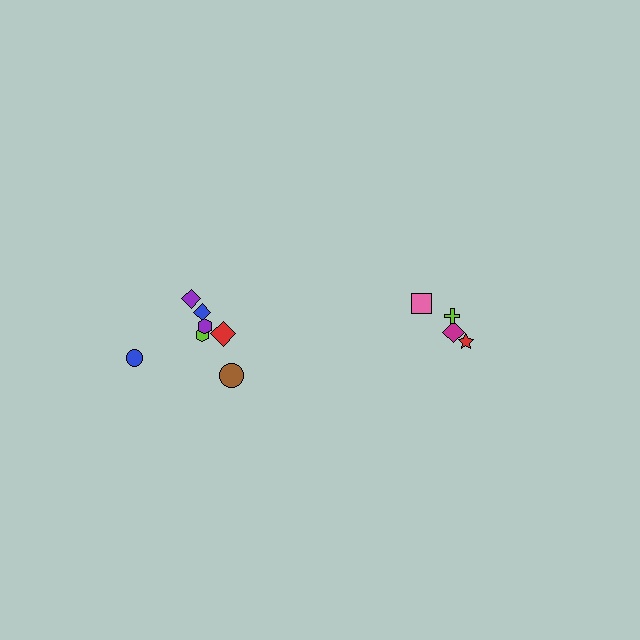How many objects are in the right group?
There are 4 objects.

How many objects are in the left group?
There are 7 objects.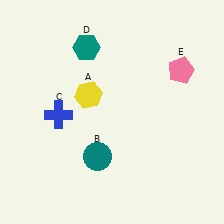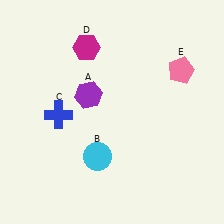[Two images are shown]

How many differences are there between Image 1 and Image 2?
There are 3 differences between the two images.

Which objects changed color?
A changed from yellow to purple. B changed from teal to cyan. D changed from teal to magenta.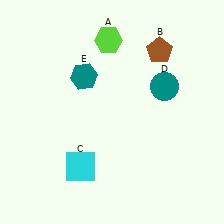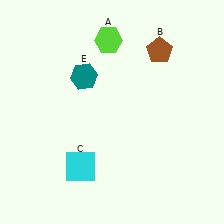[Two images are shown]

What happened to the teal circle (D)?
The teal circle (D) was removed in Image 2. It was in the top-right area of Image 1.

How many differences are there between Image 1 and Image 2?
There is 1 difference between the two images.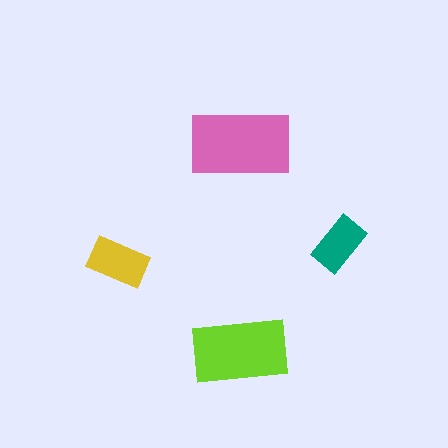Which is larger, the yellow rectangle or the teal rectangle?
The yellow one.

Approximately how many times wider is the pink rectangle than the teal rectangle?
About 2 times wider.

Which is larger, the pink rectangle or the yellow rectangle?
The pink one.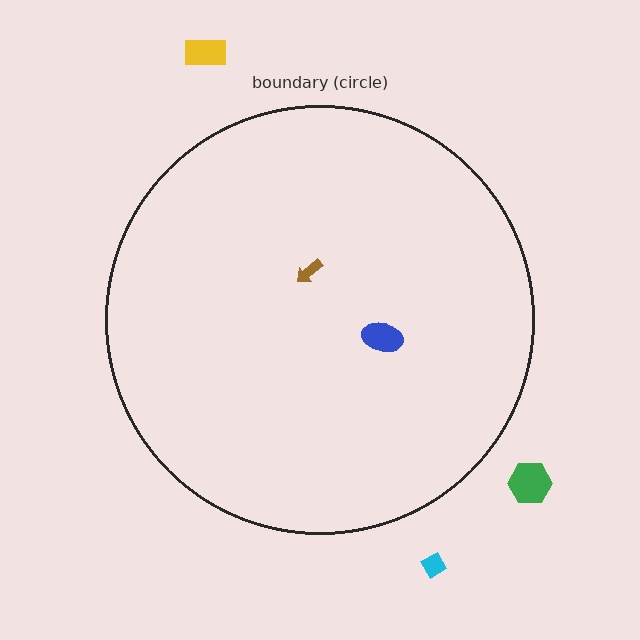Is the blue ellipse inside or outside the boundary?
Inside.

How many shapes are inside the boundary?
2 inside, 3 outside.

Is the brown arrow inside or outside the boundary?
Inside.